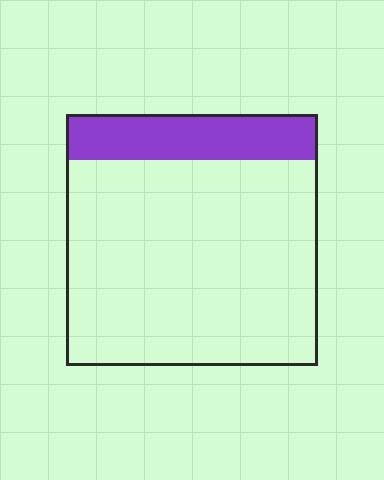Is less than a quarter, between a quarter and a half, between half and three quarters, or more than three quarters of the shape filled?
Less than a quarter.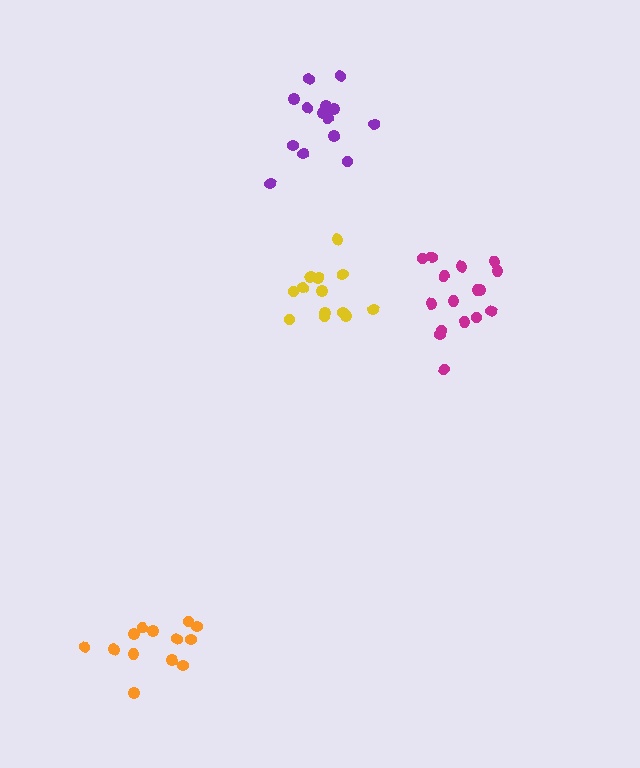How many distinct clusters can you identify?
There are 4 distinct clusters.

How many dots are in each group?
Group 1: 14 dots, Group 2: 16 dots, Group 3: 13 dots, Group 4: 13 dots (56 total).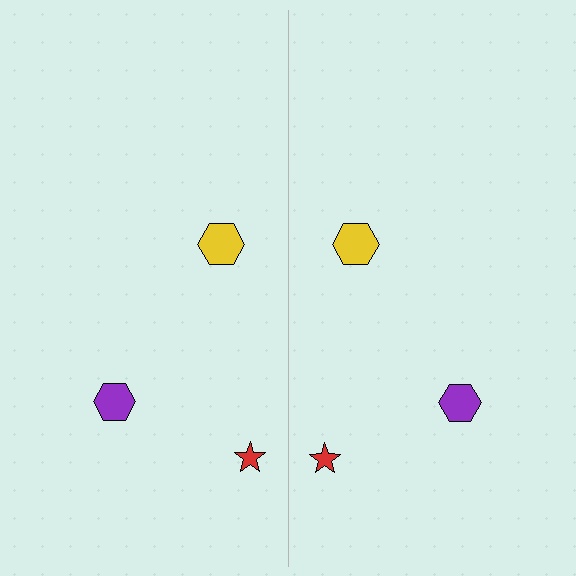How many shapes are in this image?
There are 6 shapes in this image.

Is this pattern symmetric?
Yes, this pattern has bilateral (reflection) symmetry.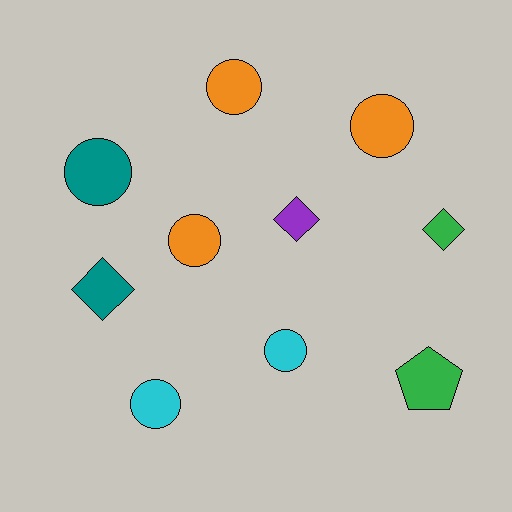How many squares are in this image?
There are no squares.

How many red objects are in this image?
There are no red objects.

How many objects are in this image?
There are 10 objects.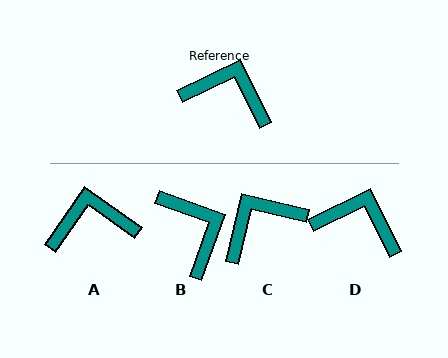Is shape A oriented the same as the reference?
No, it is off by about 29 degrees.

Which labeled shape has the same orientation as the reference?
D.